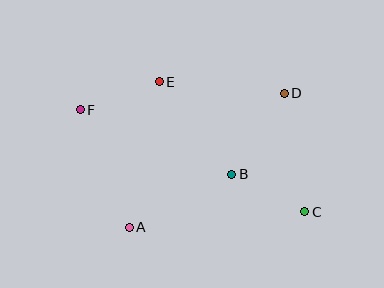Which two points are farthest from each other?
Points C and F are farthest from each other.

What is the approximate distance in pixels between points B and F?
The distance between B and F is approximately 165 pixels.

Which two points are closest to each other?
Points B and C are closest to each other.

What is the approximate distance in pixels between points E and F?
The distance between E and F is approximately 84 pixels.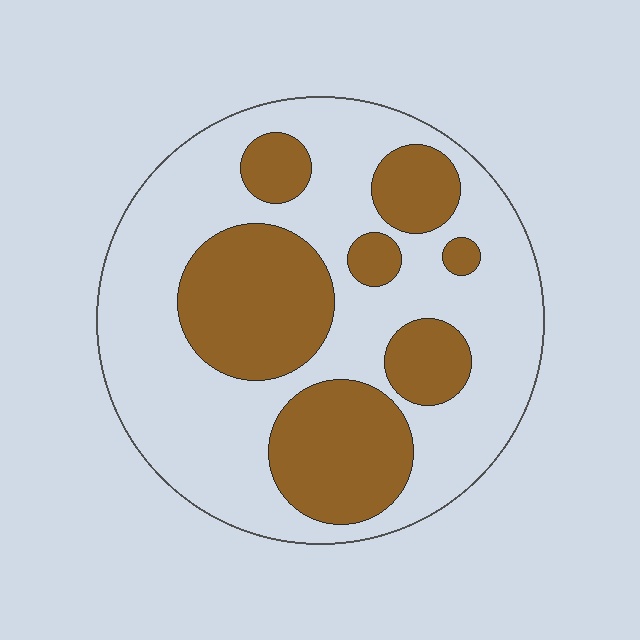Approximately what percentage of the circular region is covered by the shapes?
Approximately 35%.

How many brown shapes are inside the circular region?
7.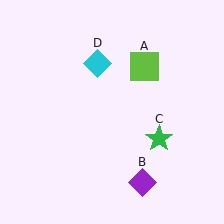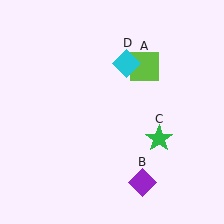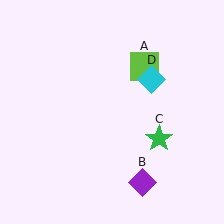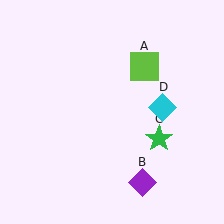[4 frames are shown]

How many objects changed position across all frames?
1 object changed position: cyan diamond (object D).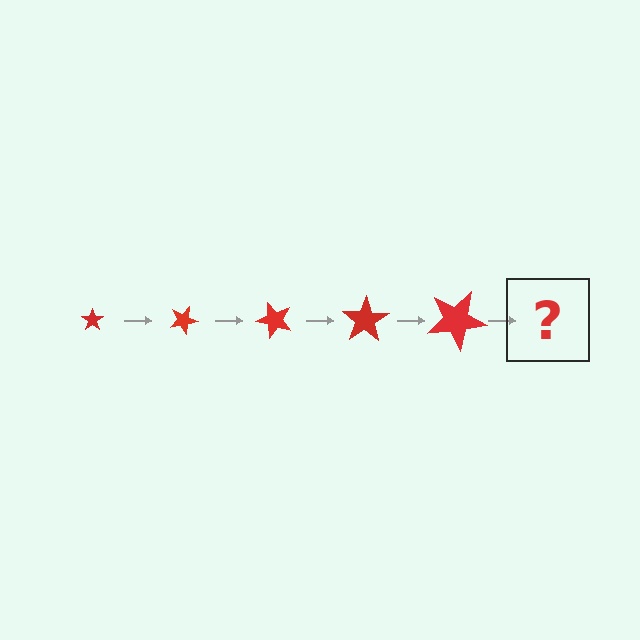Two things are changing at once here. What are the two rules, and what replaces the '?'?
The two rules are that the star grows larger each step and it rotates 25 degrees each step. The '?' should be a star, larger than the previous one and rotated 125 degrees from the start.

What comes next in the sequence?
The next element should be a star, larger than the previous one and rotated 125 degrees from the start.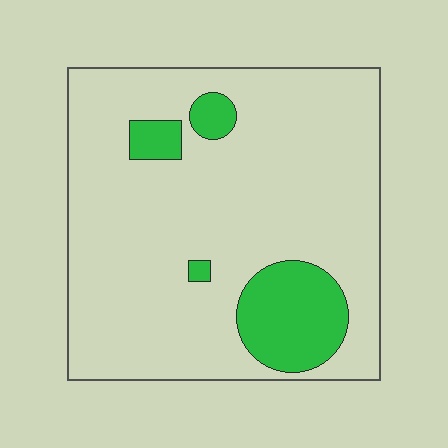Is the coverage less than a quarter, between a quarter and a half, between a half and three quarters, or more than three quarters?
Less than a quarter.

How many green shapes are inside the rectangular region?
4.